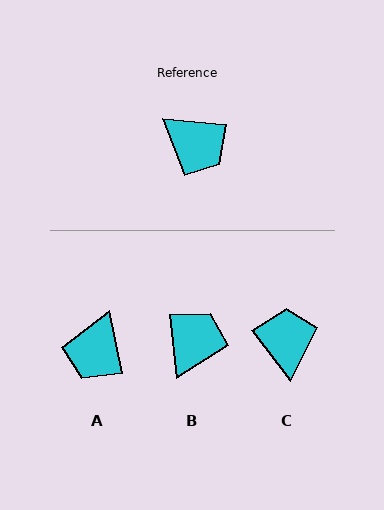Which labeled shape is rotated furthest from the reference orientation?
C, about 132 degrees away.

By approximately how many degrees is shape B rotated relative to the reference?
Approximately 101 degrees counter-clockwise.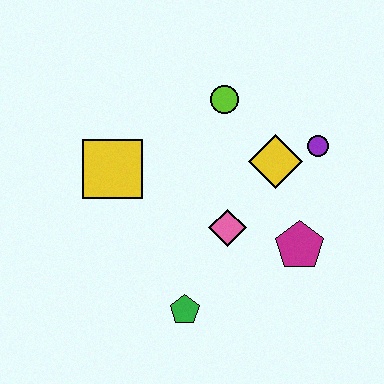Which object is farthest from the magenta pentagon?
The yellow square is farthest from the magenta pentagon.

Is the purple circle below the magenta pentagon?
No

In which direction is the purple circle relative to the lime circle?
The purple circle is to the right of the lime circle.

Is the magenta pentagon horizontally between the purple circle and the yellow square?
Yes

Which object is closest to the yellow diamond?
The purple circle is closest to the yellow diamond.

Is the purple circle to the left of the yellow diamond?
No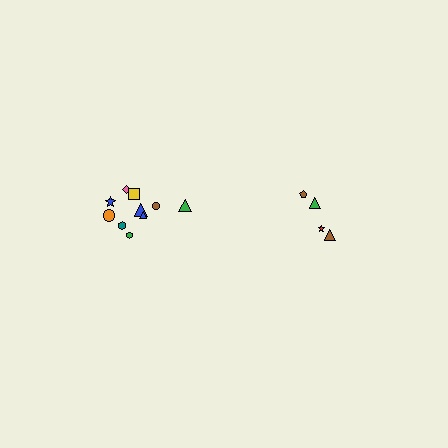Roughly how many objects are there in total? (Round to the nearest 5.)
Roughly 15 objects in total.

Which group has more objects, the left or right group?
The left group.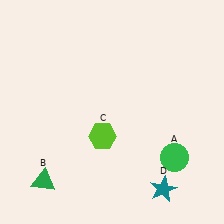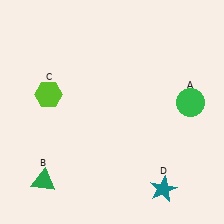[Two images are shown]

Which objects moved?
The objects that moved are: the green circle (A), the lime hexagon (C).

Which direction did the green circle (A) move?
The green circle (A) moved up.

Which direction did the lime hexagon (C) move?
The lime hexagon (C) moved left.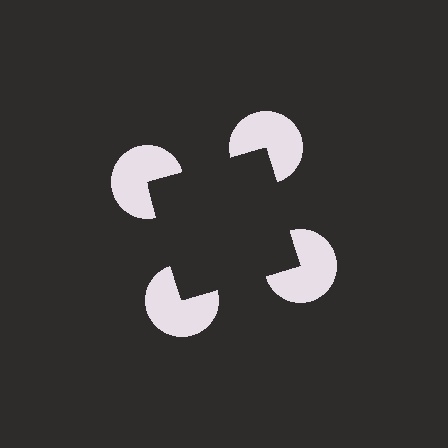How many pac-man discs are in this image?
There are 4 — one at each vertex of the illusory square.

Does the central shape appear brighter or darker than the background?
It typically appears slightly darker than the background, even though no actual brightness change is drawn.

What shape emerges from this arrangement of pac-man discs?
An illusory square — its edges are inferred from the aligned wedge cuts in the pac-man discs, not physically drawn.